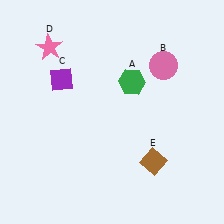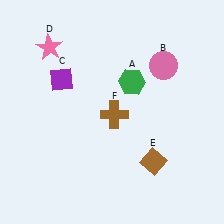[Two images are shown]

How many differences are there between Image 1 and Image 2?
There is 1 difference between the two images.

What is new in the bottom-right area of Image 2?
A brown cross (F) was added in the bottom-right area of Image 2.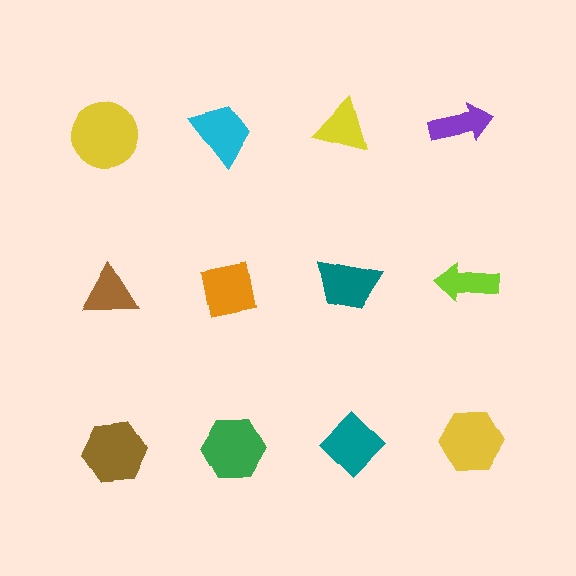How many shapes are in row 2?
4 shapes.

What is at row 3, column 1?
A brown hexagon.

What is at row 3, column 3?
A teal diamond.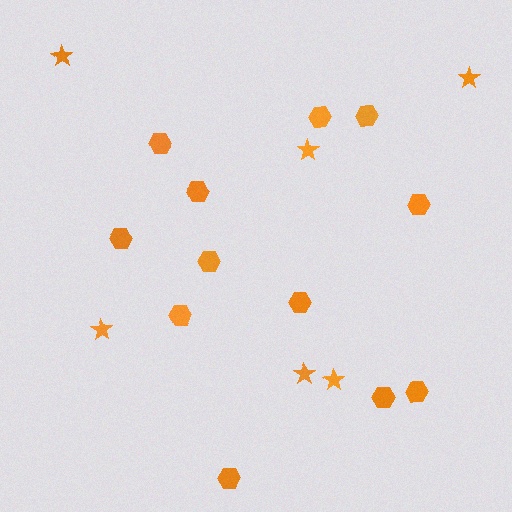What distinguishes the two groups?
There are 2 groups: one group of hexagons (12) and one group of stars (6).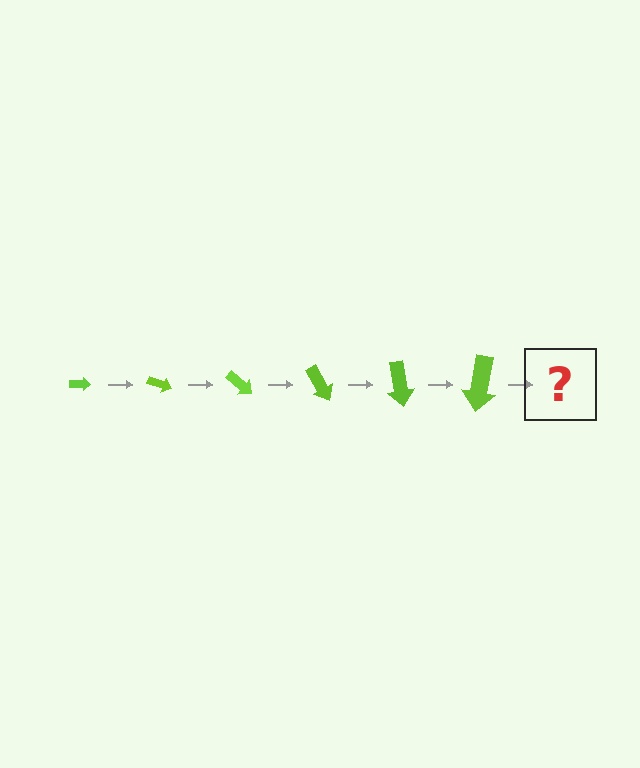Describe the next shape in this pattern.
It should be an arrow, larger than the previous one and rotated 120 degrees from the start.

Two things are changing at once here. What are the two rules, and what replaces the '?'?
The two rules are that the arrow grows larger each step and it rotates 20 degrees each step. The '?' should be an arrow, larger than the previous one and rotated 120 degrees from the start.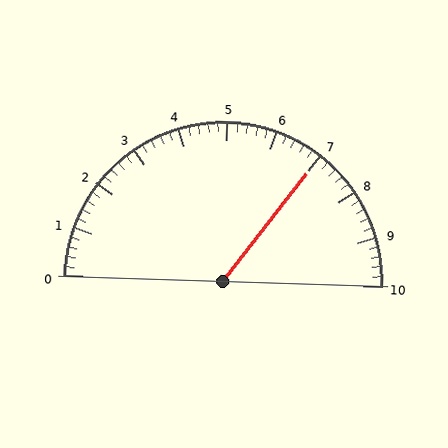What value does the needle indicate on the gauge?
The needle indicates approximately 7.0.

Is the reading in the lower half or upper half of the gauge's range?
The reading is in the upper half of the range (0 to 10).